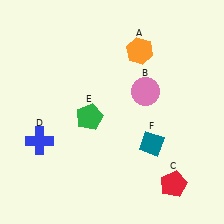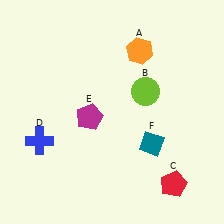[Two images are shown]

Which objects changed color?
B changed from pink to lime. E changed from green to magenta.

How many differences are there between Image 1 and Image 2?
There are 2 differences between the two images.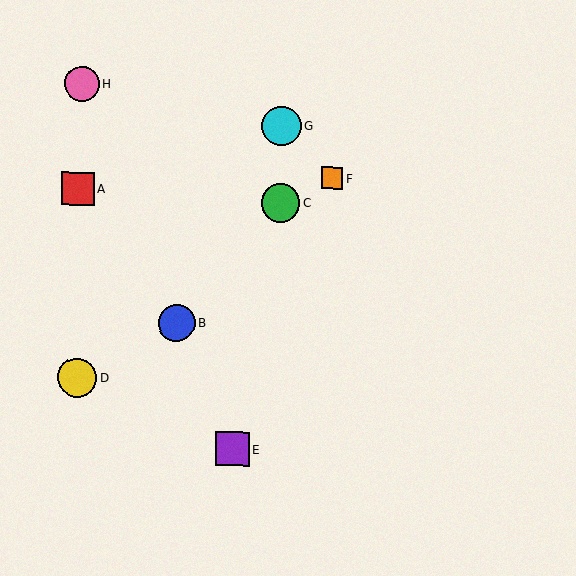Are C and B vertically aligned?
No, C is at x≈280 and B is at x≈177.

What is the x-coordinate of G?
Object G is at x≈281.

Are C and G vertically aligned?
Yes, both are at x≈280.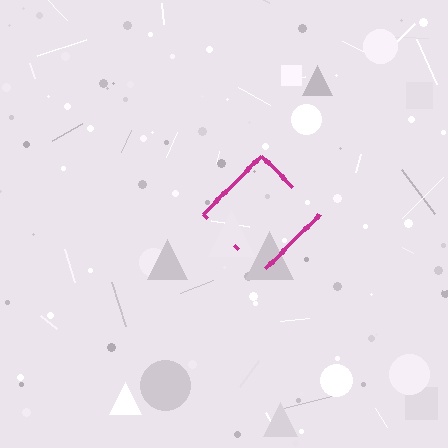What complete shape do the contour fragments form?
The contour fragments form a diamond.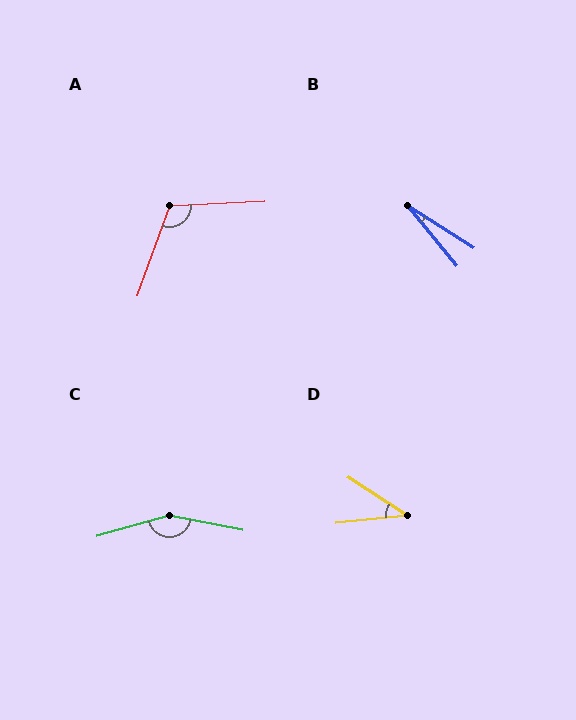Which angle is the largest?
C, at approximately 154 degrees.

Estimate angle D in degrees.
Approximately 39 degrees.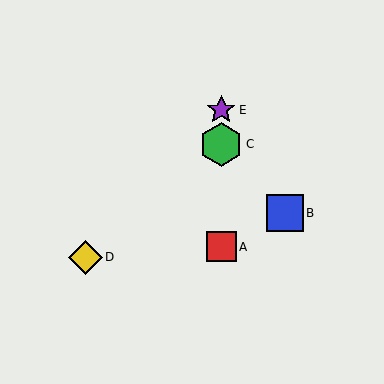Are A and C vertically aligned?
Yes, both are at x≈221.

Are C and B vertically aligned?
No, C is at x≈221 and B is at x≈285.